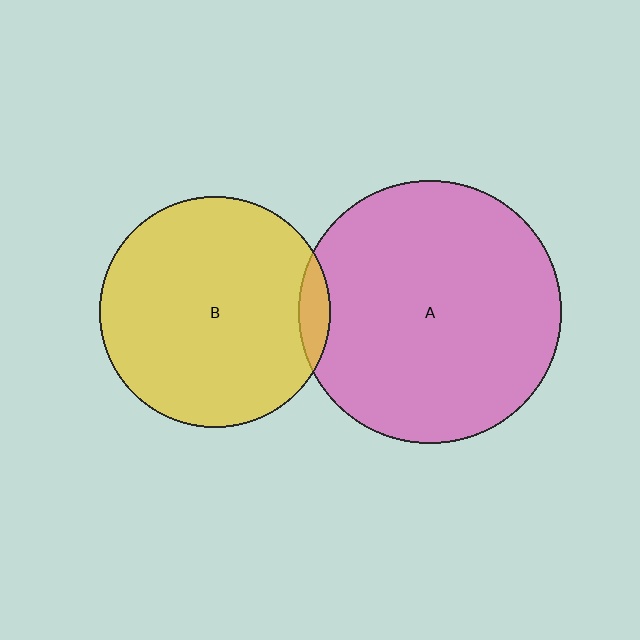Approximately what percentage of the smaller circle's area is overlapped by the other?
Approximately 5%.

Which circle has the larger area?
Circle A (pink).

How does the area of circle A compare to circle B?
Approximately 1.3 times.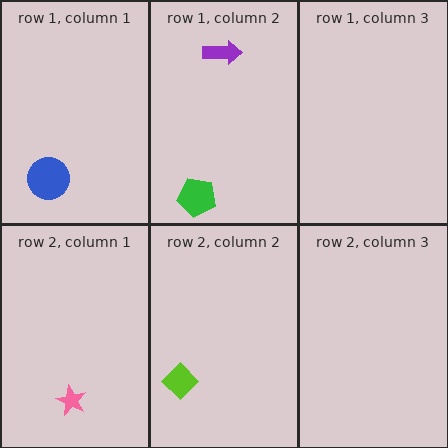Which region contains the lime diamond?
The row 2, column 2 region.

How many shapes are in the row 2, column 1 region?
1.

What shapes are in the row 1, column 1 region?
The blue circle.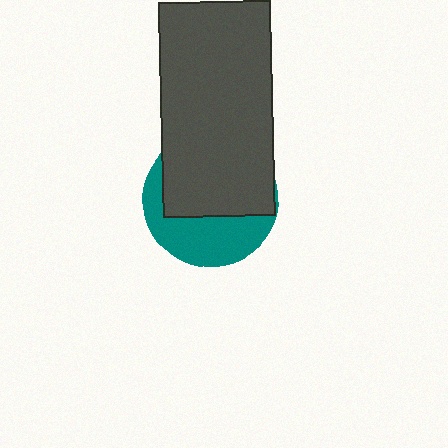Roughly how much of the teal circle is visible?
A small part of it is visible (roughly 41%).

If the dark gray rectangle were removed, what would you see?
You would see the complete teal circle.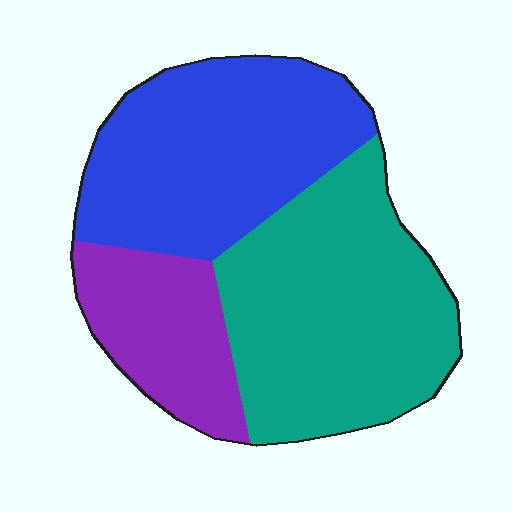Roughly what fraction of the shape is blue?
Blue takes up about three eighths (3/8) of the shape.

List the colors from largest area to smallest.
From largest to smallest: teal, blue, purple.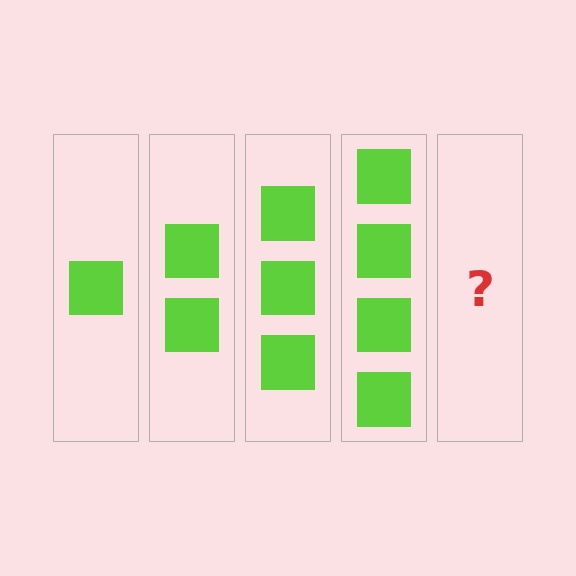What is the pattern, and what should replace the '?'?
The pattern is that each step adds one more square. The '?' should be 5 squares.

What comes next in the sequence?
The next element should be 5 squares.